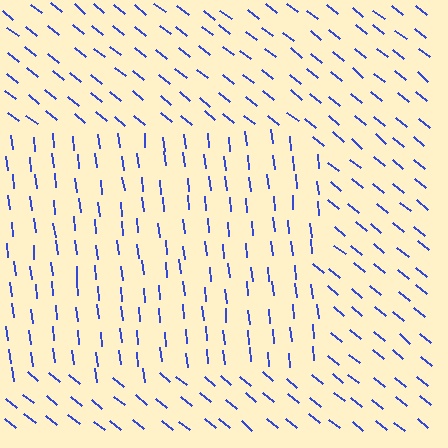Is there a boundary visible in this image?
Yes, there is a texture boundary formed by a change in line orientation.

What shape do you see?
I see a rectangle.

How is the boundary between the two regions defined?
The boundary is defined purely by a change in line orientation (approximately 45 degrees difference). All lines are the same color and thickness.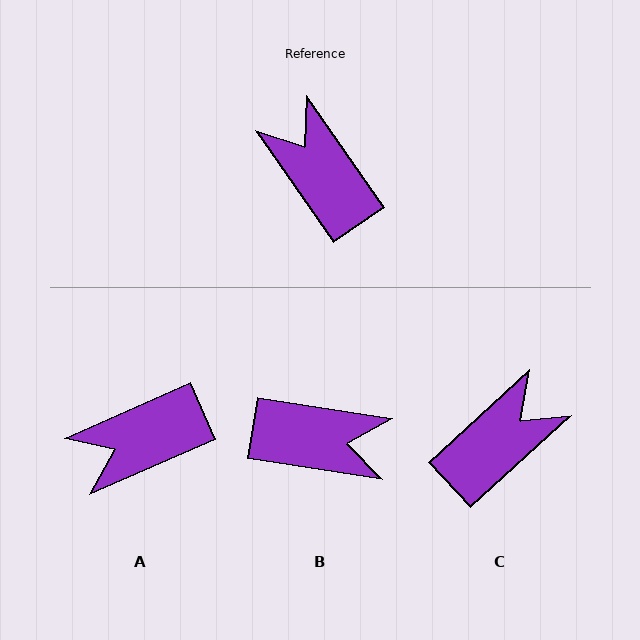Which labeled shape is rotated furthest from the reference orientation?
B, about 134 degrees away.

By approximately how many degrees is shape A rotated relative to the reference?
Approximately 79 degrees counter-clockwise.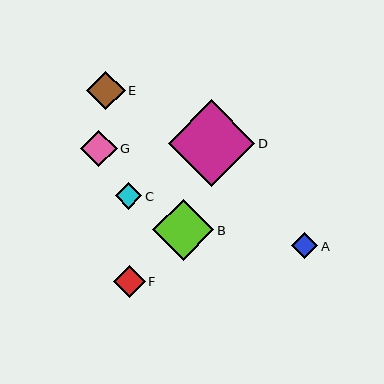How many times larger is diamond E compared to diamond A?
Diamond E is approximately 1.5 times the size of diamond A.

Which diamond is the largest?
Diamond D is the largest with a size of approximately 87 pixels.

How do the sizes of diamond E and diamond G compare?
Diamond E and diamond G are approximately the same size.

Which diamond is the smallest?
Diamond A is the smallest with a size of approximately 26 pixels.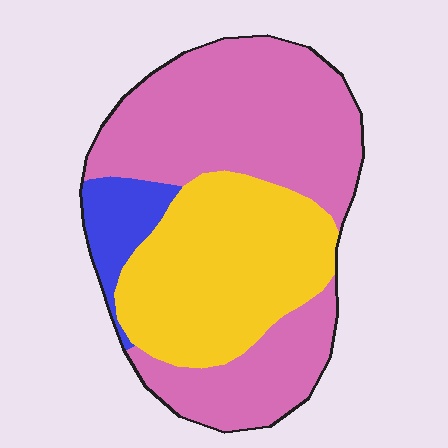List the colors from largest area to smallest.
From largest to smallest: pink, yellow, blue.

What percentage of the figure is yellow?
Yellow takes up about three eighths (3/8) of the figure.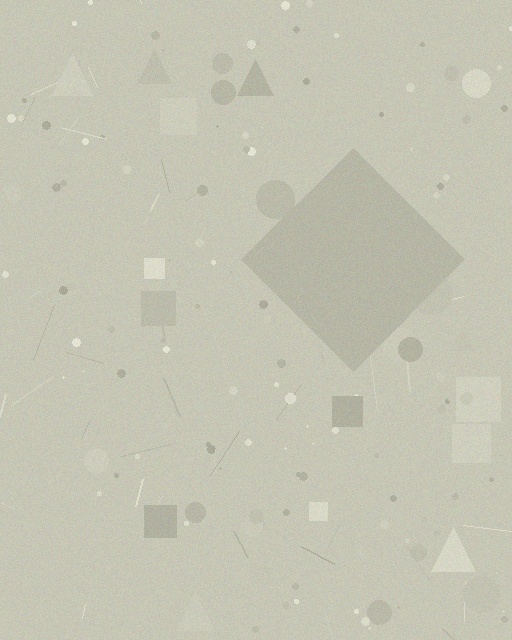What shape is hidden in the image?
A diamond is hidden in the image.